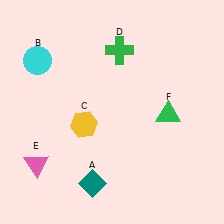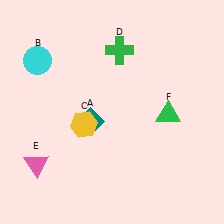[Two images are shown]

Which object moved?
The teal diamond (A) moved up.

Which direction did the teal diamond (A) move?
The teal diamond (A) moved up.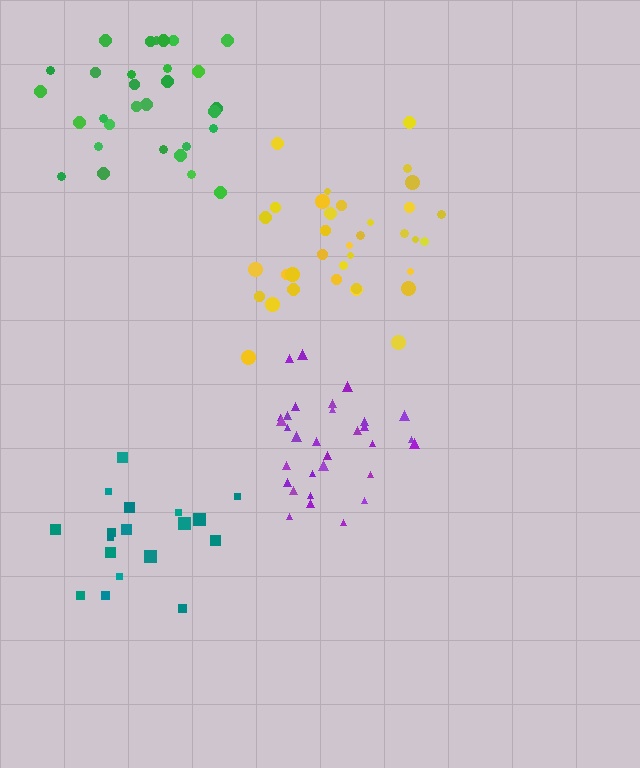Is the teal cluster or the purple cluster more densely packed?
Purple.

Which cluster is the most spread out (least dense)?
Teal.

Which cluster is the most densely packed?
Purple.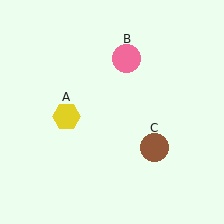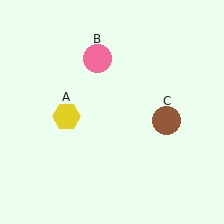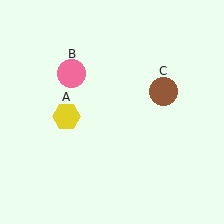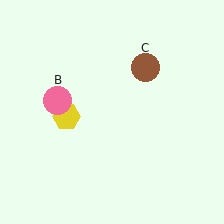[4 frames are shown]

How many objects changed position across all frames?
2 objects changed position: pink circle (object B), brown circle (object C).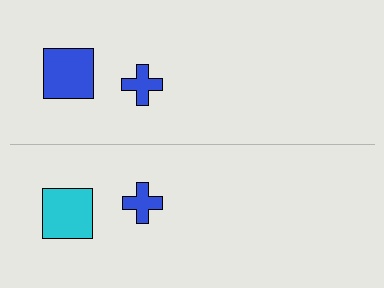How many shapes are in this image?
There are 4 shapes in this image.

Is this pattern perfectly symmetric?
No, the pattern is not perfectly symmetric. The cyan square on the bottom side breaks the symmetry — its mirror counterpart is blue.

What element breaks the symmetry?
The cyan square on the bottom side breaks the symmetry — its mirror counterpart is blue.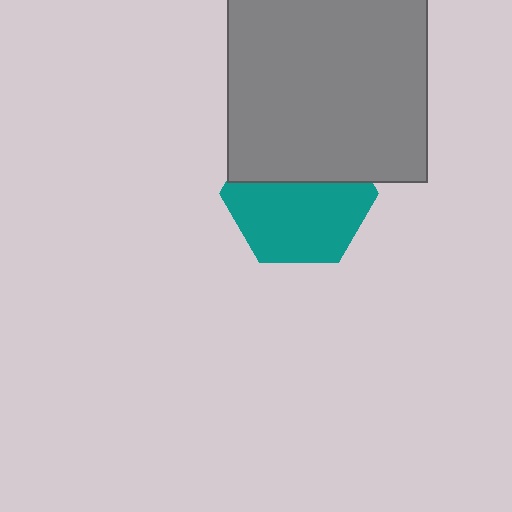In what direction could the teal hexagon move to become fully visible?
The teal hexagon could move down. That would shift it out from behind the gray square entirely.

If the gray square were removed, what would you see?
You would see the complete teal hexagon.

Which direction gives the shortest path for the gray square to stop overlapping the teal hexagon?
Moving up gives the shortest separation.